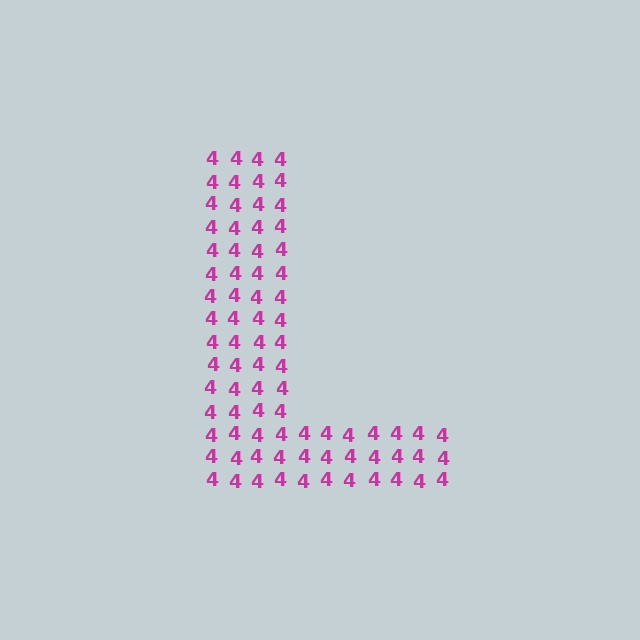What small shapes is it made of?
It is made of small digit 4's.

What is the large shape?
The large shape is the letter L.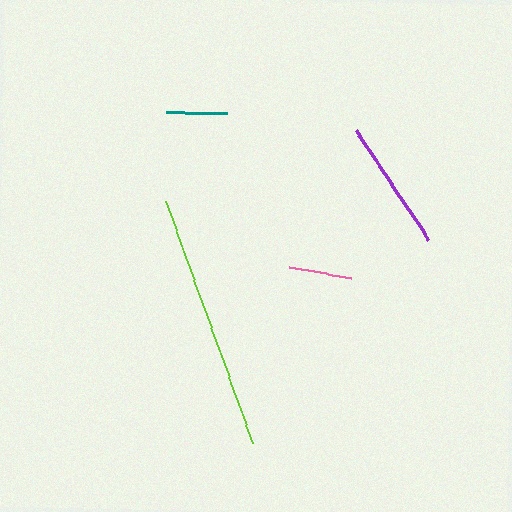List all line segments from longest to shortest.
From longest to shortest: lime, purple, pink, teal.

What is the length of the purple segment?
The purple segment is approximately 132 pixels long.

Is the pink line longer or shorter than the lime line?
The lime line is longer than the pink line.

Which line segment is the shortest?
The teal line is the shortest at approximately 61 pixels.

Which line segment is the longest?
The lime line is the longest at approximately 257 pixels.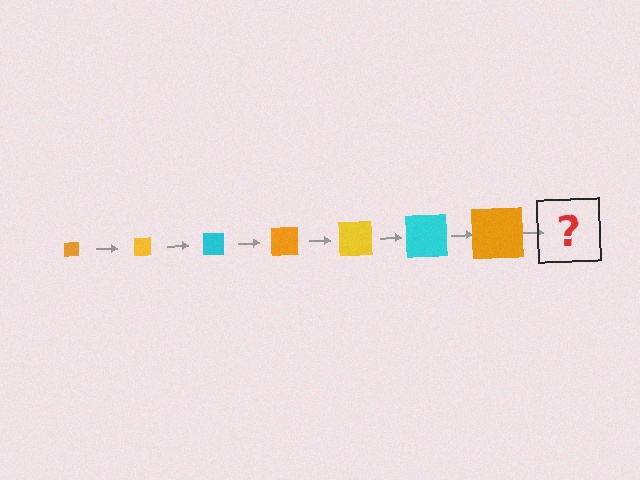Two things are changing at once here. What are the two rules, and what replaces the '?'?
The two rules are that the square grows larger each step and the color cycles through orange, yellow, and cyan. The '?' should be a yellow square, larger than the previous one.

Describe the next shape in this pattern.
It should be a yellow square, larger than the previous one.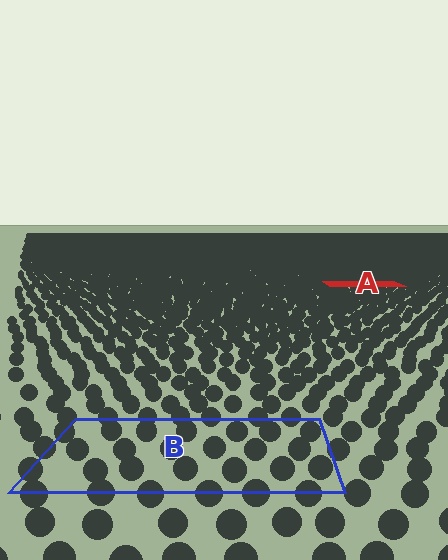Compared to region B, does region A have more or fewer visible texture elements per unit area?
Region A has more texture elements per unit area — they are packed more densely because it is farther away.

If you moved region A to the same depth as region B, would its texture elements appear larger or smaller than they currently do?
They would appear larger. At a closer depth, the same texture elements are projected at a bigger on-screen size.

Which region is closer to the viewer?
Region B is closer. The texture elements there are larger and more spread out.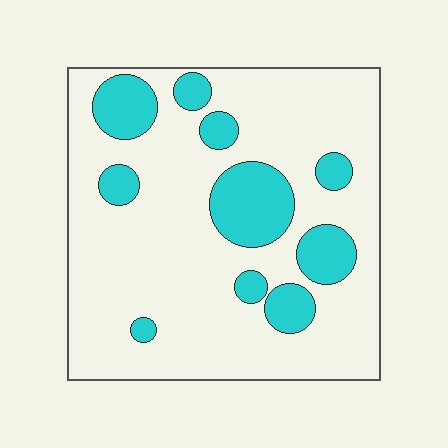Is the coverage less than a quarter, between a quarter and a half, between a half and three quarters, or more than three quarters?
Less than a quarter.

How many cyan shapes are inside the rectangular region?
10.